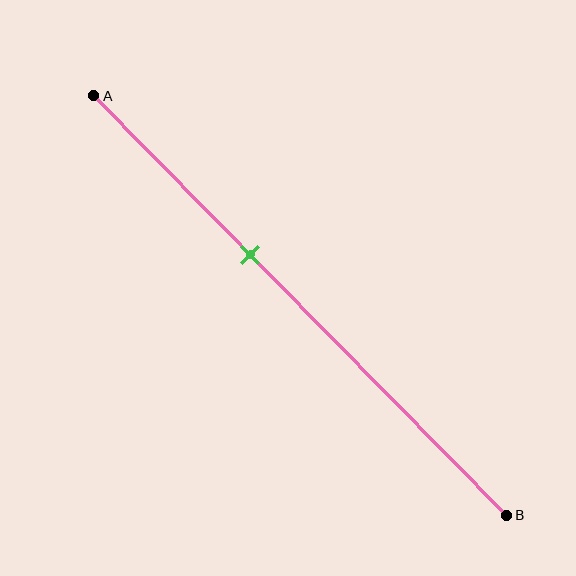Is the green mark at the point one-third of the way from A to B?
No, the mark is at about 40% from A, not at the 33% one-third point.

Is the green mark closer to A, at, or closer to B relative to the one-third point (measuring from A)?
The green mark is closer to point B than the one-third point of segment AB.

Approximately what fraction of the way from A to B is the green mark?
The green mark is approximately 40% of the way from A to B.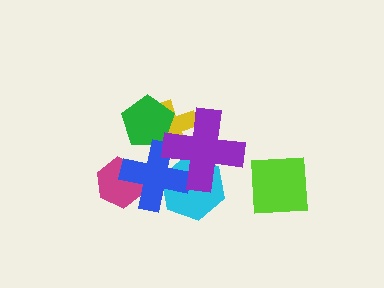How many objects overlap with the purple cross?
3 objects overlap with the purple cross.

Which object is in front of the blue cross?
The purple cross is in front of the blue cross.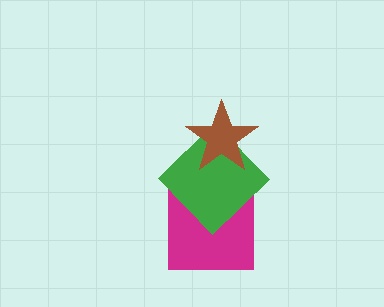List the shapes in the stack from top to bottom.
From top to bottom: the brown star, the green diamond, the magenta square.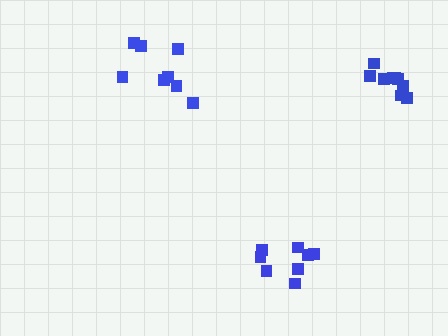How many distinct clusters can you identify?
There are 3 distinct clusters.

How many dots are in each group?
Group 1: 8 dots, Group 2: 9 dots, Group 3: 8 dots (25 total).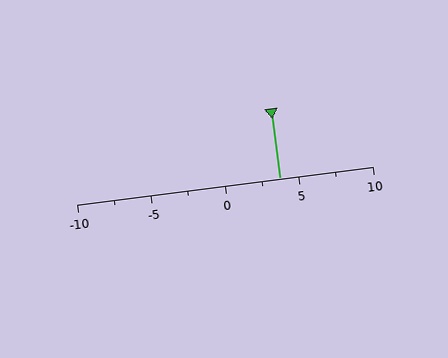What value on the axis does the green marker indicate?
The marker indicates approximately 3.8.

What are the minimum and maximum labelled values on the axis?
The axis runs from -10 to 10.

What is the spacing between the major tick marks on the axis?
The major ticks are spaced 5 apart.